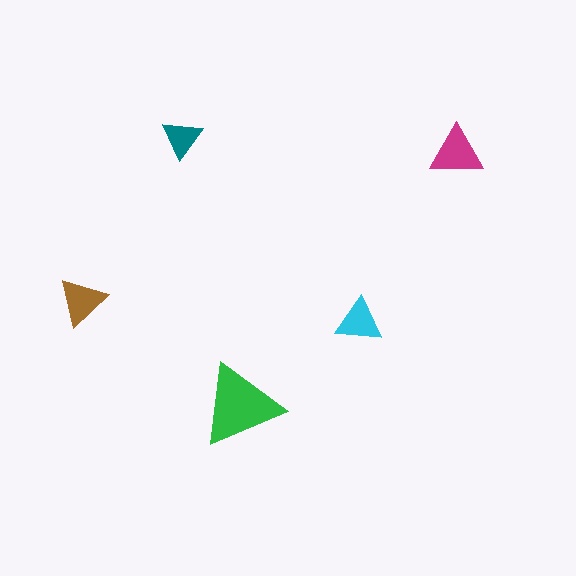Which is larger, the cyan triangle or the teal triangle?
The cyan one.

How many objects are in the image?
There are 5 objects in the image.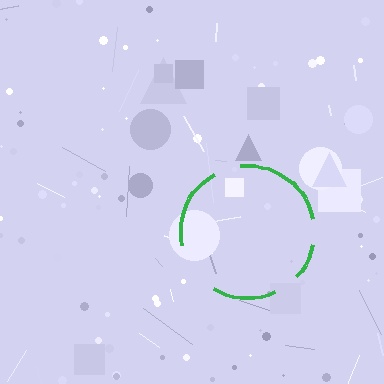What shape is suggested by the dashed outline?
The dashed outline suggests a circle.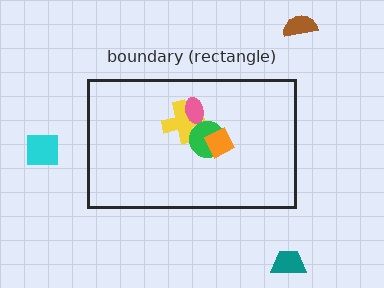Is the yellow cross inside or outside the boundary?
Inside.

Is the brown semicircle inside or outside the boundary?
Outside.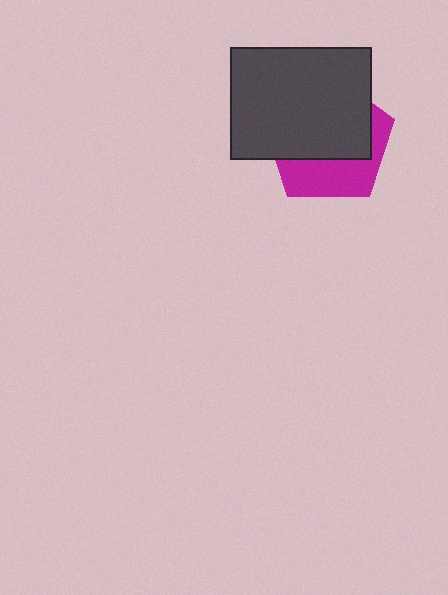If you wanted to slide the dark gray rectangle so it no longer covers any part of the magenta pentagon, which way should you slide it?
Slide it up — that is the most direct way to separate the two shapes.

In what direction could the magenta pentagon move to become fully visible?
The magenta pentagon could move down. That would shift it out from behind the dark gray rectangle entirely.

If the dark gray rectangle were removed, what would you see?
You would see the complete magenta pentagon.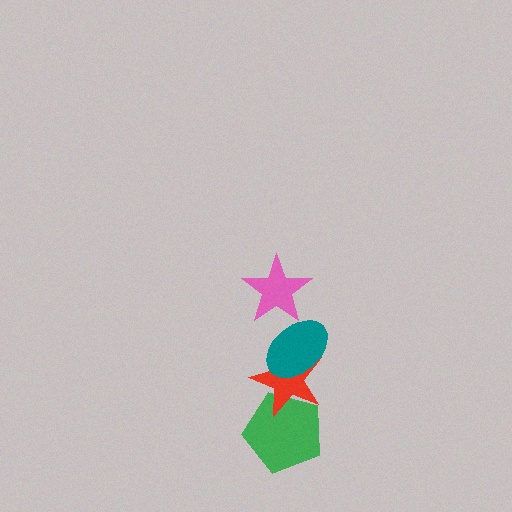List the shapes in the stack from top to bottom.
From top to bottom: the pink star, the teal ellipse, the red star, the green pentagon.